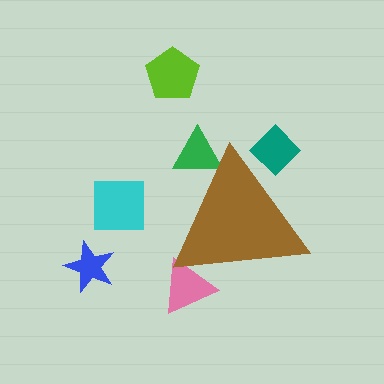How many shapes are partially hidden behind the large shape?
3 shapes are partially hidden.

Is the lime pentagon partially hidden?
No, the lime pentagon is fully visible.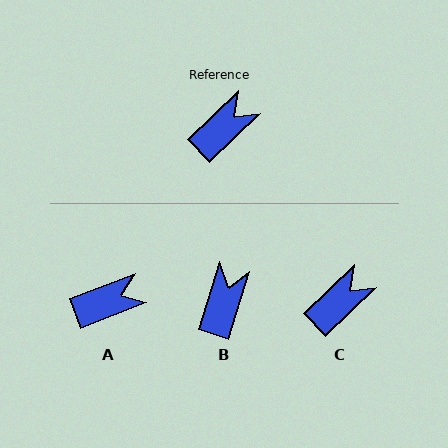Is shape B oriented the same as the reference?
No, it is off by about 29 degrees.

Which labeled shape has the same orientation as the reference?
C.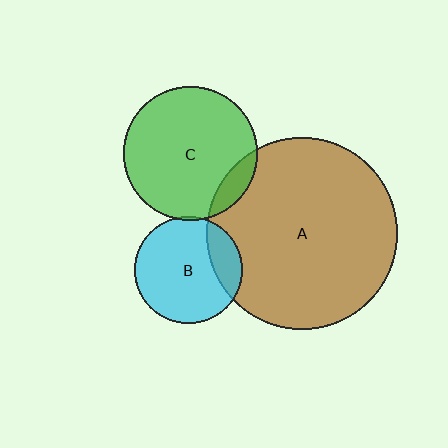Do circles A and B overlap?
Yes.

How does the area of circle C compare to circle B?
Approximately 1.6 times.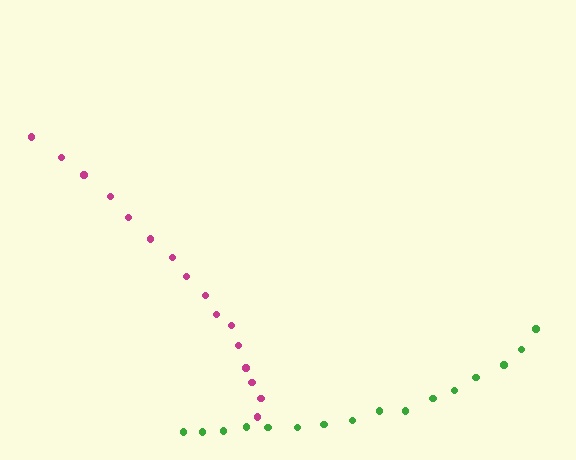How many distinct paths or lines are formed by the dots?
There are 2 distinct paths.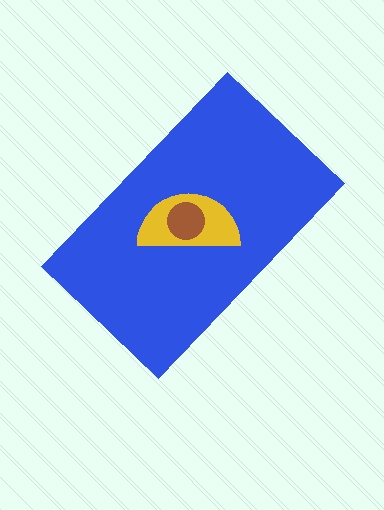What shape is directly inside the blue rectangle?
The yellow semicircle.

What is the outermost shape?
The blue rectangle.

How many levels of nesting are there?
3.